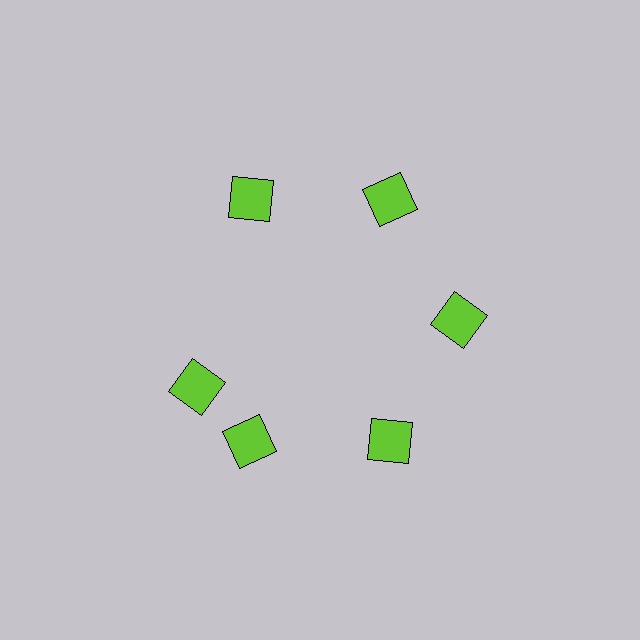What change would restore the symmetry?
The symmetry would be restored by rotating it back into even spacing with its neighbors so that all 6 squares sit at equal angles and equal distance from the center.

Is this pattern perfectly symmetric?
No. The 6 lime squares are arranged in a ring, but one element near the 9 o'clock position is rotated out of alignment along the ring, breaking the 6-fold rotational symmetry.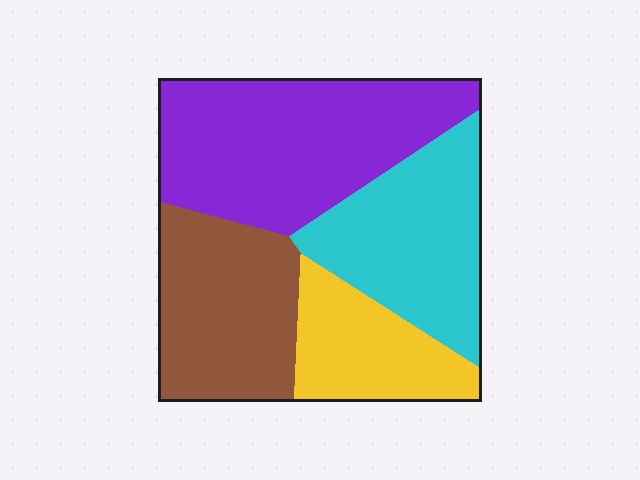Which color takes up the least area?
Yellow, at roughly 15%.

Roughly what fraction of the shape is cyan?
Cyan covers roughly 25% of the shape.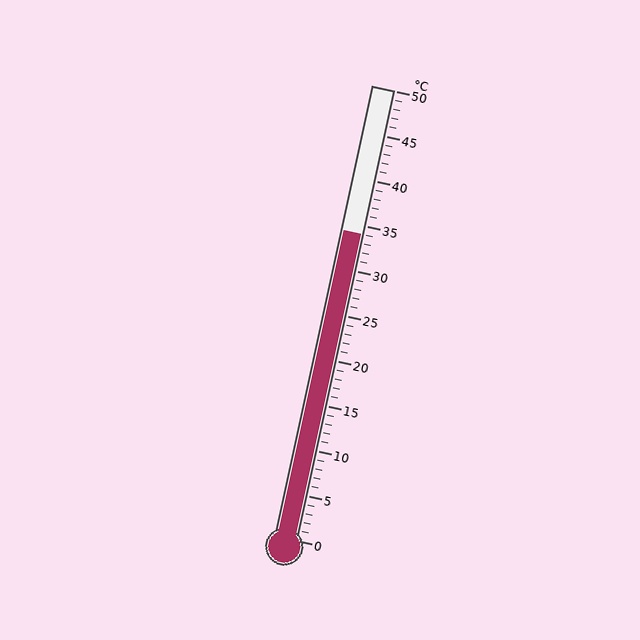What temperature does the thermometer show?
The thermometer shows approximately 34°C.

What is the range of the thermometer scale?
The thermometer scale ranges from 0°C to 50°C.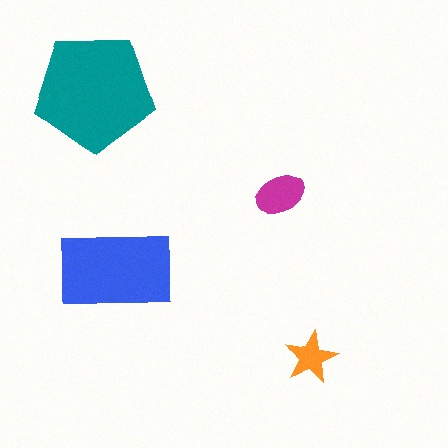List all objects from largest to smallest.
The teal pentagon, the blue rectangle, the magenta ellipse, the orange star.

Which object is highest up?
The teal pentagon is topmost.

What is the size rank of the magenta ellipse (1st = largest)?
3rd.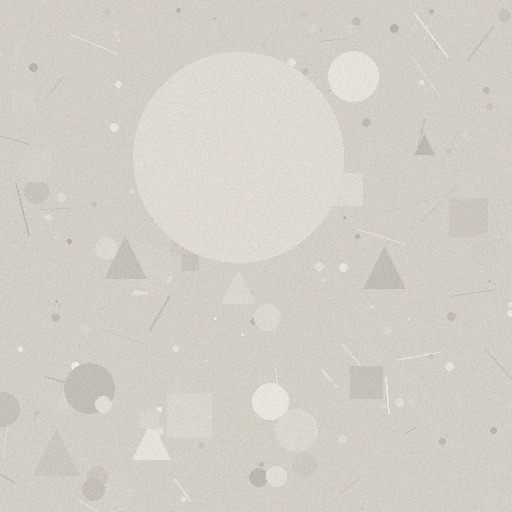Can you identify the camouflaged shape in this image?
The camouflaged shape is a circle.